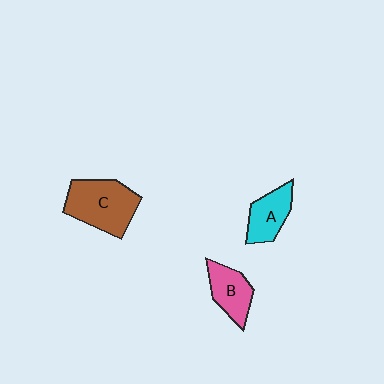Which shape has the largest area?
Shape C (brown).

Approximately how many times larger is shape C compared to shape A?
Approximately 1.6 times.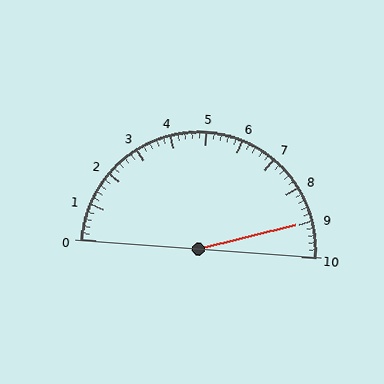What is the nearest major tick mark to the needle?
The nearest major tick mark is 9.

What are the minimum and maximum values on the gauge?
The gauge ranges from 0 to 10.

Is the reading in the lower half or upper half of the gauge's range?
The reading is in the upper half of the range (0 to 10).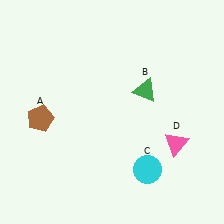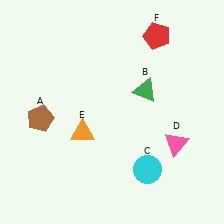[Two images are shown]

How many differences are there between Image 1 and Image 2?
There are 2 differences between the two images.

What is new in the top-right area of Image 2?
A red pentagon (F) was added in the top-right area of Image 2.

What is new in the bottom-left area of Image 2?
An orange triangle (E) was added in the bottom-left area of Image 2.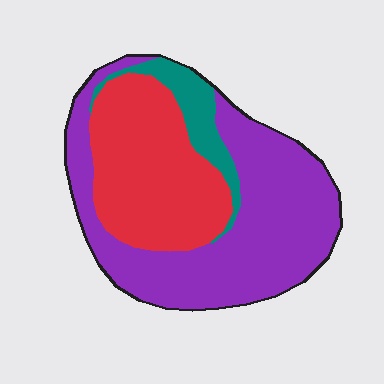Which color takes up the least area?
Teal, at roughly 10%.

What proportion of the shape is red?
Red takes up about three eighths (3/8) of the shape.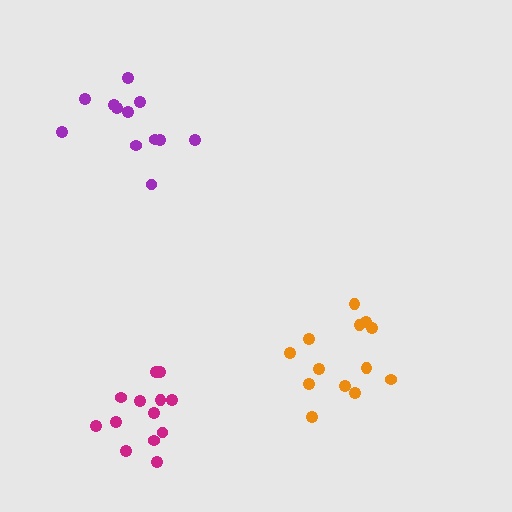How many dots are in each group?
Group 1: 13 dots, Group 2: 12 dots, Group 3: 13 dots (38 total).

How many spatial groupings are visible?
There are 3 spatial groupings.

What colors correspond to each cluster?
The clusters are colored: magenta, purple, orange.